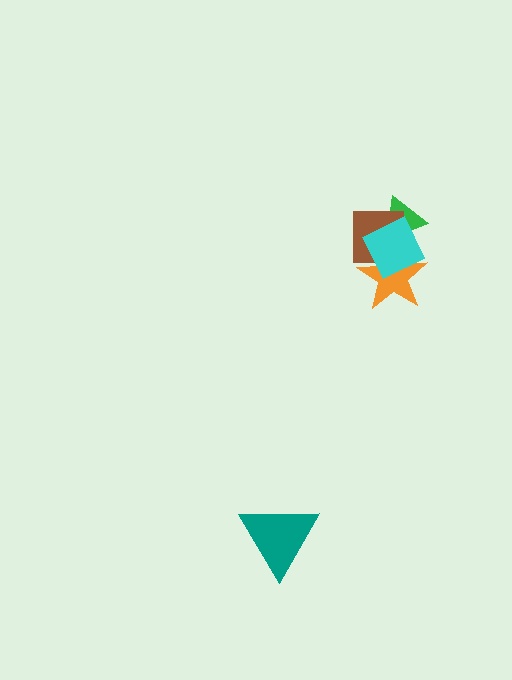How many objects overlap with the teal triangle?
0 objects overlap with the teal triangle.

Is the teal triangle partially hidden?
No, no other shape covers it.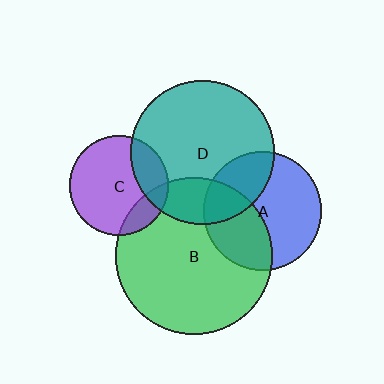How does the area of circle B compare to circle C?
Approximately 2.5 times.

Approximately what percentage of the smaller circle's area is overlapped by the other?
Approximately 20%.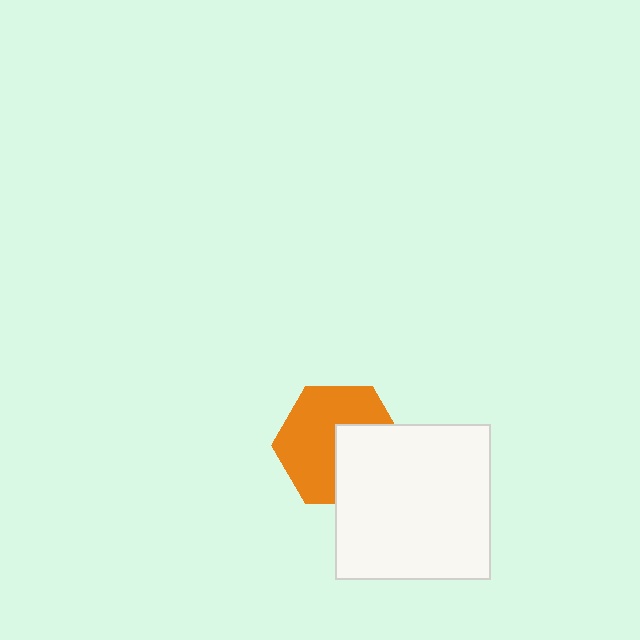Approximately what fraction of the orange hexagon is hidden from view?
Roughly 38% of the orange hexagon is hidden behind the white square.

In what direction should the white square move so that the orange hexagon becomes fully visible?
The white square should move toward the lower-right. That is the shortest direction to clear the overlap and leave the orange hexagon fully visible.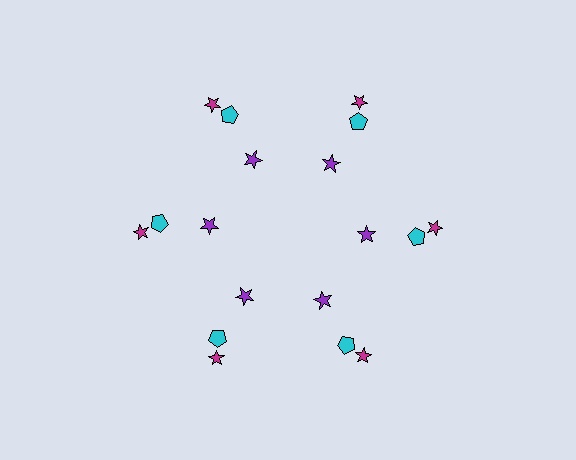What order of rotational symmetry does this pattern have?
This pattern has 6-fold rotational symmetry.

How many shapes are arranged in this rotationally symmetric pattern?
There are 18 shapes, arranged in 6 groups of 3.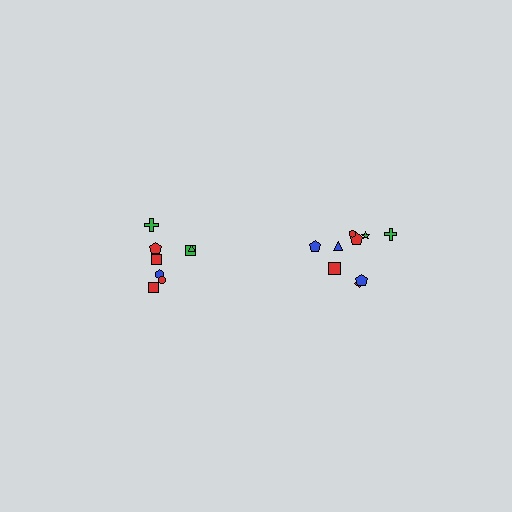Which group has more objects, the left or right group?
The right group.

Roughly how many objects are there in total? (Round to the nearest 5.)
Roughly 20 objects in total.